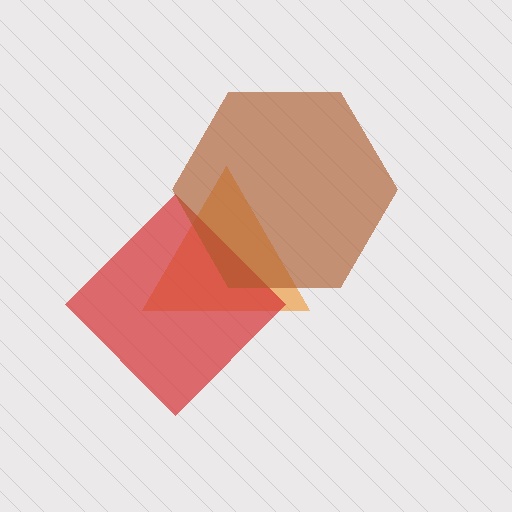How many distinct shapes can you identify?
There are 3 distinct shapes: an orange triangle, a red diamond, a brown hexagon.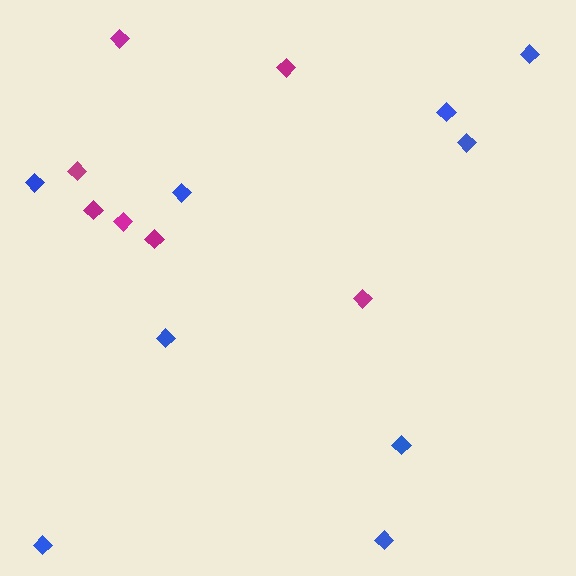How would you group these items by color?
There are 2 groups: one group of blue diamonds (9) and one group of magenta diamonds (7).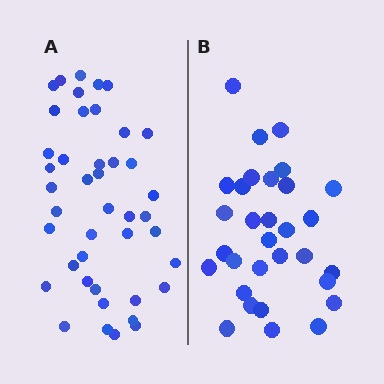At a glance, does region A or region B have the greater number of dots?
Region A (the left region) has more dots.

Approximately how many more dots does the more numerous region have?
Region A has roughly 12 or so more dots than region B.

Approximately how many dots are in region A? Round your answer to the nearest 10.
About 40 dots. (The exact count is 43, which rounds to 40.)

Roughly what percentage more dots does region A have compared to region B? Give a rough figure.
About 40% more.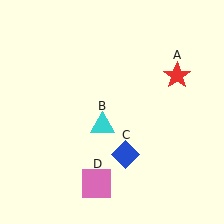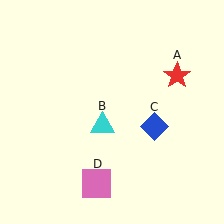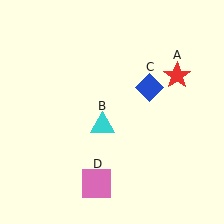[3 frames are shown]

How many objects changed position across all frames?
1 object changed position: blue diamond (object C).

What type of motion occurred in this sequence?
The blue diamond (object C) rotated counterclockwise around the center of the scene.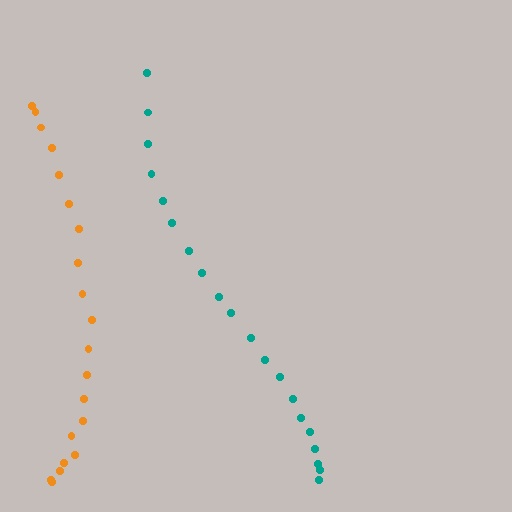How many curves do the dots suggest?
There are 2 distinct paths.